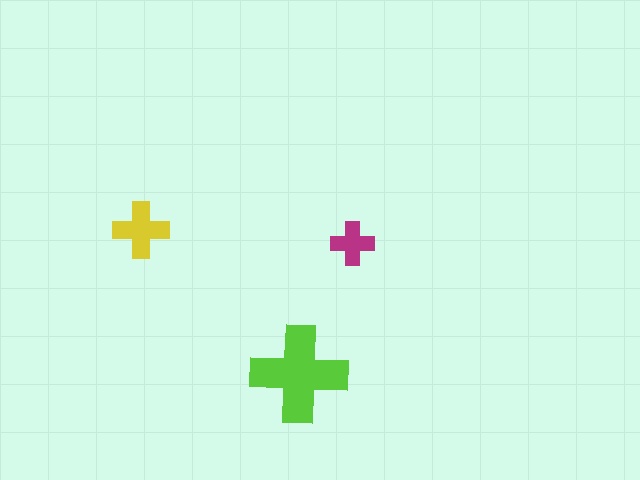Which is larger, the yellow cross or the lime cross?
The lime one.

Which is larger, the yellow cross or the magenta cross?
The yellow one.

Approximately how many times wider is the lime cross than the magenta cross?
About 2 times wider.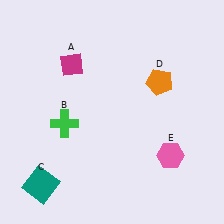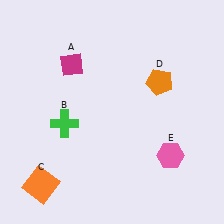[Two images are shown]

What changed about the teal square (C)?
In Image 1, C is teal. In Image 2, it changed to orange.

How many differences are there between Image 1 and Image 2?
There is 1 difference between the two images.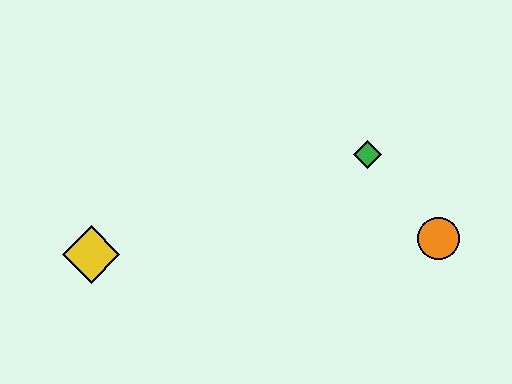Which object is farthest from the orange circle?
The yellow diamond is farthest from the orange circle.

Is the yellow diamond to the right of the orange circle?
No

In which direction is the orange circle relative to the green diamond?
The orange circle is below the green diamond.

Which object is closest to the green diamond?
The orange circle is closest to the green diamond.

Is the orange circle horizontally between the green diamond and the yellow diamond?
No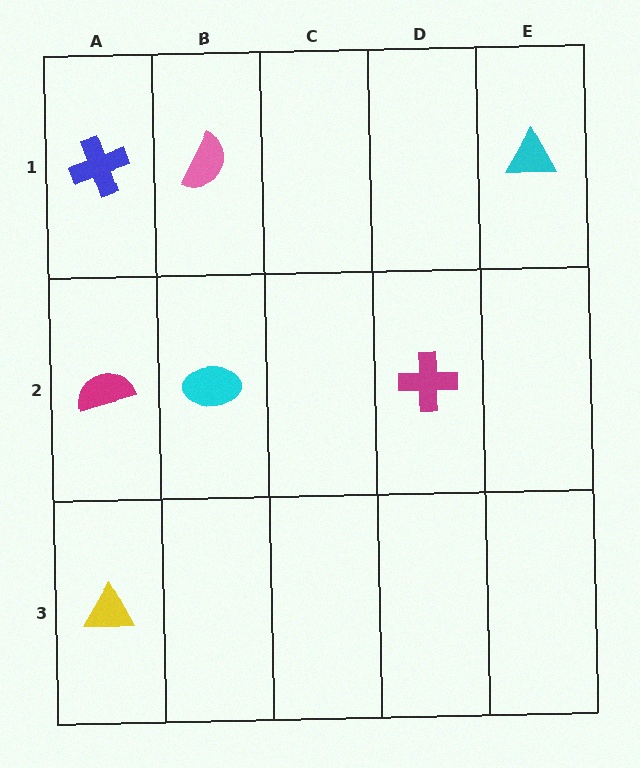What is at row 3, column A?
A yellow triangle.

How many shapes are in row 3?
1 shape.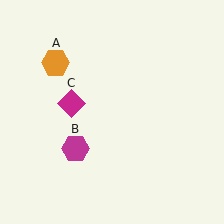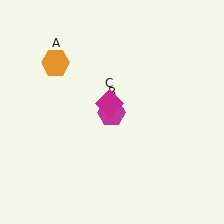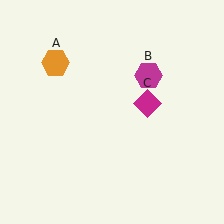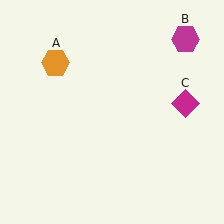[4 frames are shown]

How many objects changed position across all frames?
2 objects changed position: magenta hexagon (object B), magenta diamond (object C).